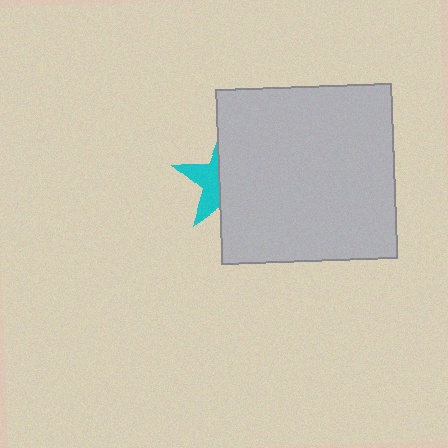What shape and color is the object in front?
The object in front is a light gray square.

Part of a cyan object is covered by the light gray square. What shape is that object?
It is a star.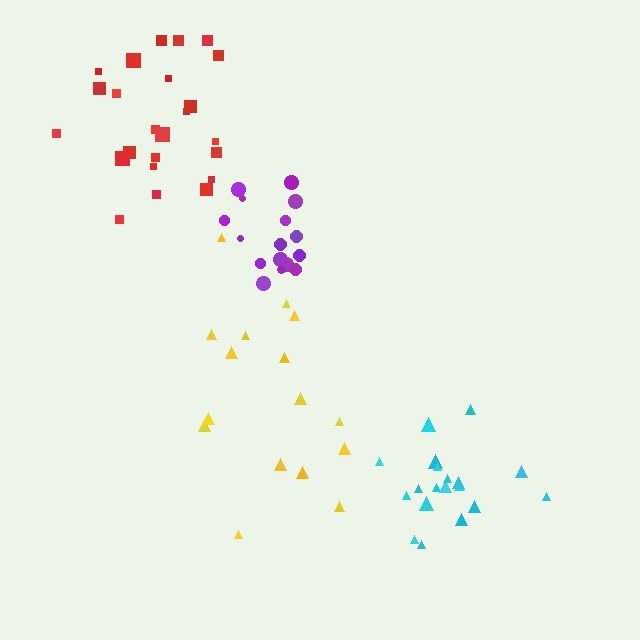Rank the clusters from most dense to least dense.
purple, red, cyan, yellow.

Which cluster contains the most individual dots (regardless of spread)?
Red (24).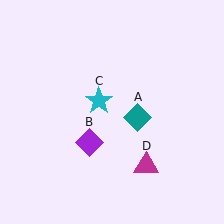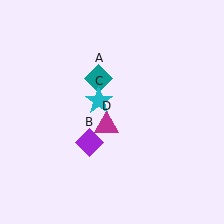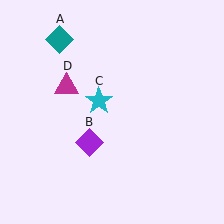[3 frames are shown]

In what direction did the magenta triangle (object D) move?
The magenta triangle (object D) moved up and to the left.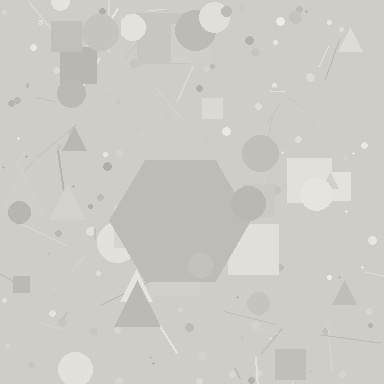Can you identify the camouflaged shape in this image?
The camouflaged shape is a hexagon.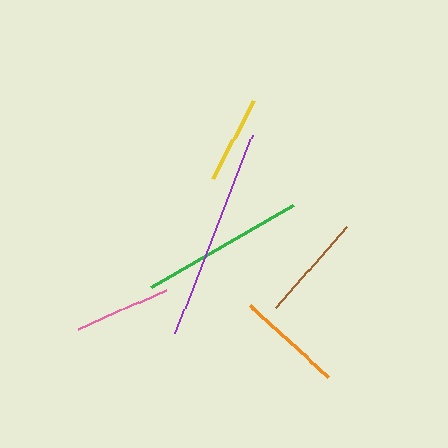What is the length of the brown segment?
The brown segment is approximately 109 pixels long.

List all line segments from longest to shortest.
From longest to shortest: purple, green, brown, orange, pink, yellow.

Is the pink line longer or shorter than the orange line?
The orange line is longer than the pink line.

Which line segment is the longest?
The purple line is the longest at approximately 211 pixels.